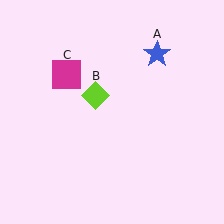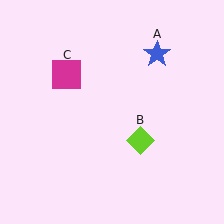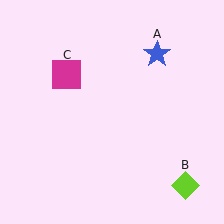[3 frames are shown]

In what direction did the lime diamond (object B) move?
The lime diamond (object B) moved down and to the right.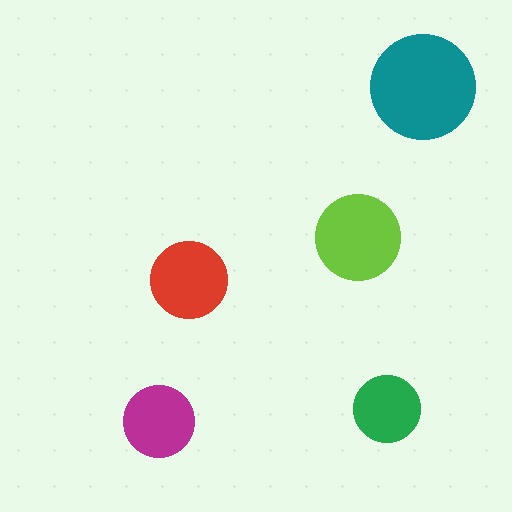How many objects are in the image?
There are 5 objects in the image.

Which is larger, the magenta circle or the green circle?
The magenta one.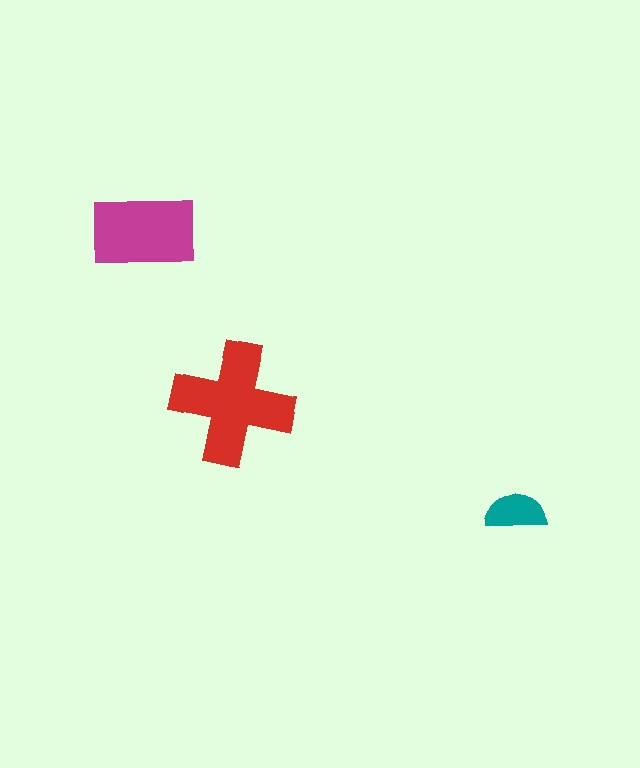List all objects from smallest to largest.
The teal semicircle, the magenta rectangle, the red cross.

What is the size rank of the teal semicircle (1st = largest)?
3rd.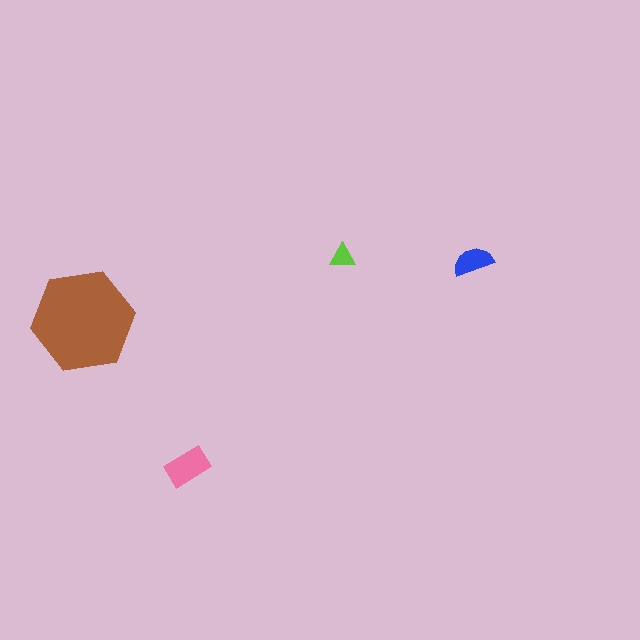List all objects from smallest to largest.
The lime triangle, the blue semicircle, the pink rectangle, the brown hexagon.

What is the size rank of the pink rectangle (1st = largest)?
2nd.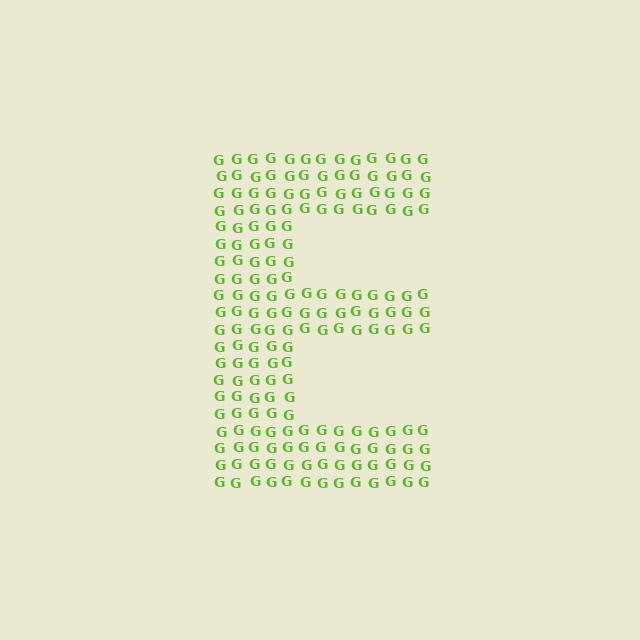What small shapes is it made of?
It is made of small letter G's.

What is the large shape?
The large shape is the letter E.